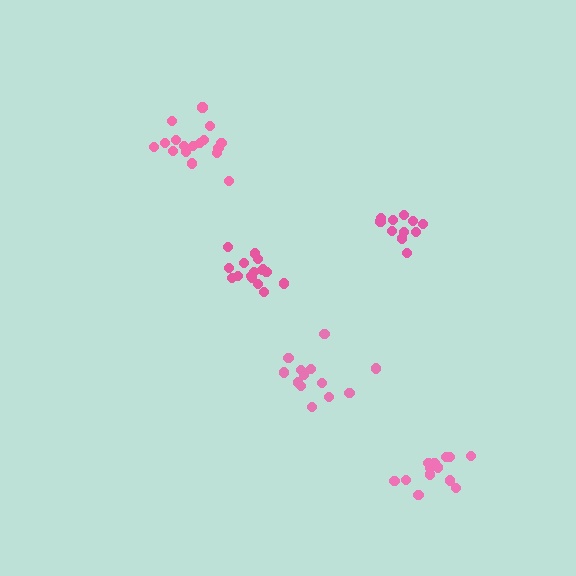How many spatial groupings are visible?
There are 5 spatial groupings.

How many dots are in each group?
Group 1: 17 dots, Group 2: 17 dots, Group 3: 13 dots, Group 4: 11 dots, Group 5: 13 dots (71 total).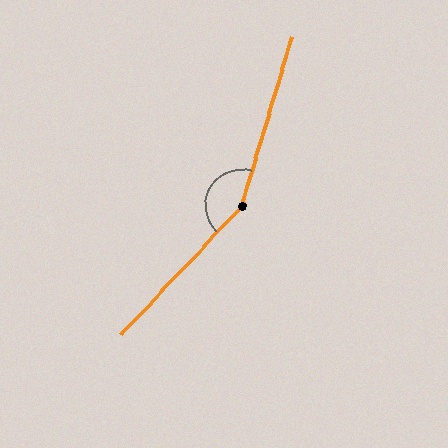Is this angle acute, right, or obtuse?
It is obtuse.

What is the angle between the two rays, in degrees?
Approximately 154 degrees.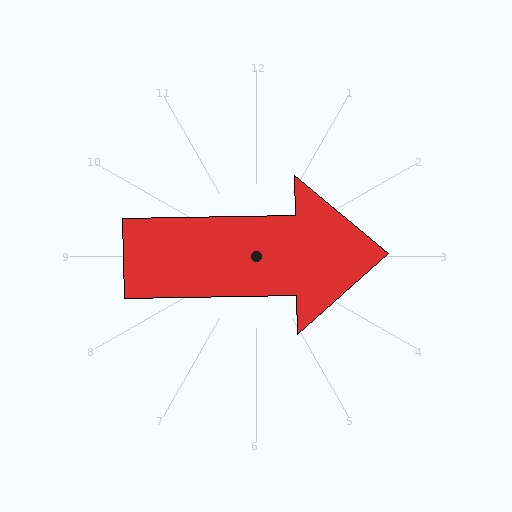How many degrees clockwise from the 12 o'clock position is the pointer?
Approximately 89 degrees.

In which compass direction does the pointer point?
East.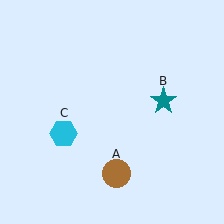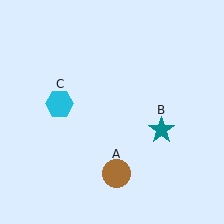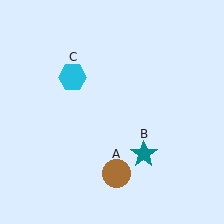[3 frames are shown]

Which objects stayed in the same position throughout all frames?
Brown circle (object A) remained stationary.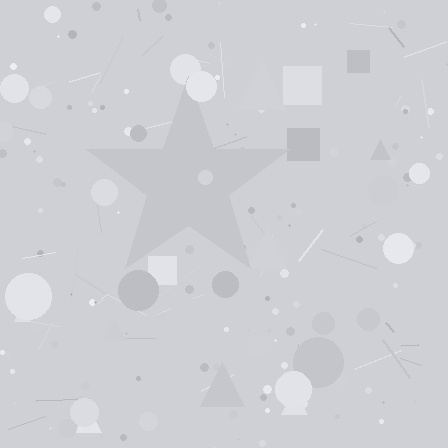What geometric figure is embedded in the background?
A star is embedded in the background.